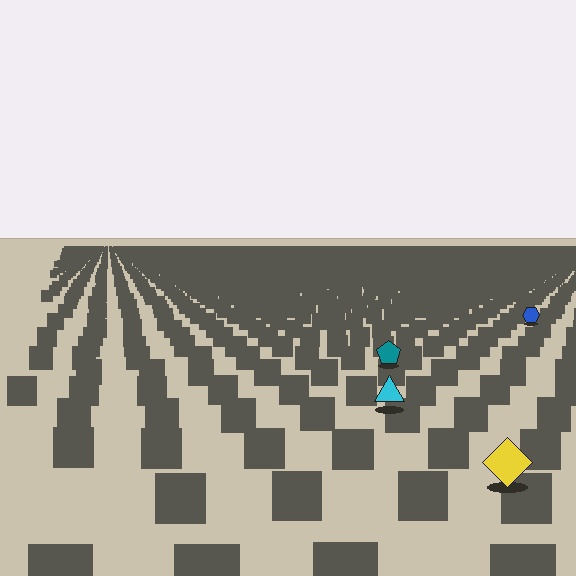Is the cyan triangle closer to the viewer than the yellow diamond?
No. The yellow diamond is closer — you can tell from the texture gradient: the ground texture is coarser near it.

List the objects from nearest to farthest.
From nearest to farthest: the yellow diamond, the cyan triangle, the teal pentagon, the blue hexagon.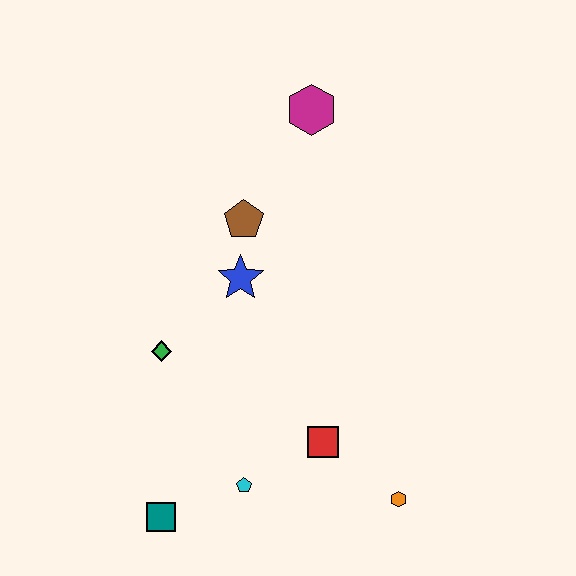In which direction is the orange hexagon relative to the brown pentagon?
The orange hexagon is below the brown pentagon.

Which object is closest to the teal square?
The cyan pentagon is closest to the teal square.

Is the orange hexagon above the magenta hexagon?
No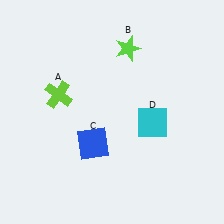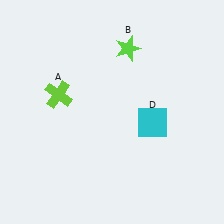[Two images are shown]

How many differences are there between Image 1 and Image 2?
There is 1 difference between the two images.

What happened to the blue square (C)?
The blue square (C) was removed in Image 2. It was in the bottom-left area of Image 1.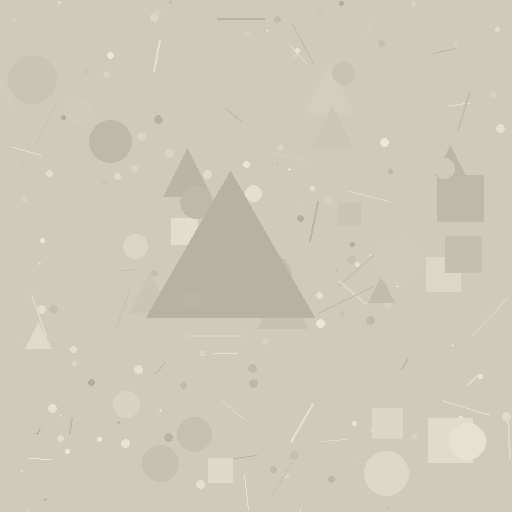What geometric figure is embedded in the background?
A triangle is embedded in the background.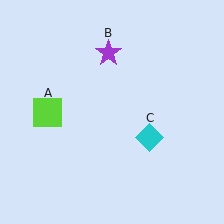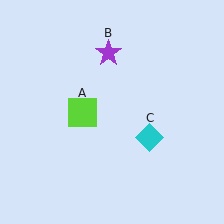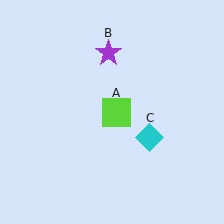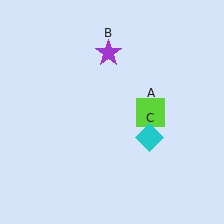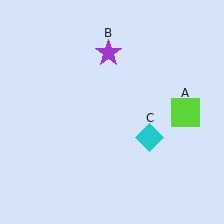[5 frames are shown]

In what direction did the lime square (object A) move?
The lime square (object A) moved right.